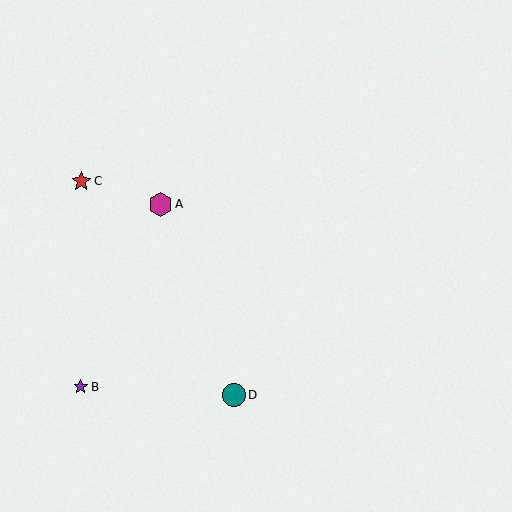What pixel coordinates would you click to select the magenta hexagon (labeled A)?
Click at (160, 205) to select the magenta hexagon A.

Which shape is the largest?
The magenta hexagon (labeled A) is the largest.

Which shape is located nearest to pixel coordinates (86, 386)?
The purple star (labeled B) at (81, 387) is nearest to that location.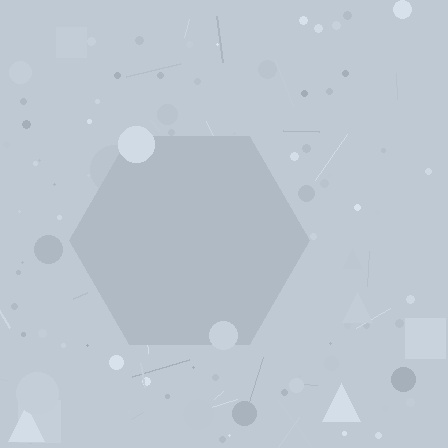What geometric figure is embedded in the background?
A hexagon is embedded in the background.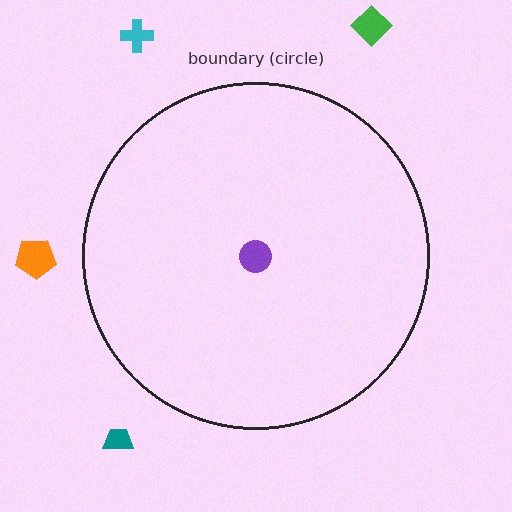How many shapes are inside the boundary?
1 inside, 4 outside.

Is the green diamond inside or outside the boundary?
Outside.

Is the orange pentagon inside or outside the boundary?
Outside.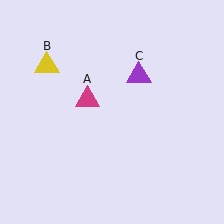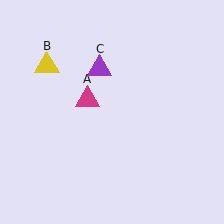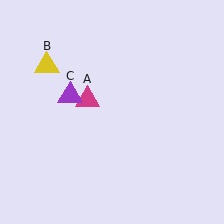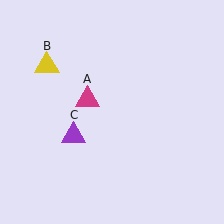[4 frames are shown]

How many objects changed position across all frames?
1 object changed position: purple triangle (object C).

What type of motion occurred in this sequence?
The purple triangle (object C) rotated counterclockwise around the center of the scene.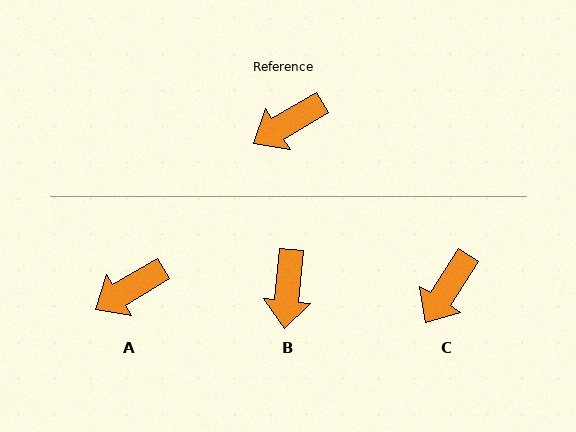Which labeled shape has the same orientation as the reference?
A.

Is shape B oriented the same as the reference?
No, it is off by about 54 degrees.